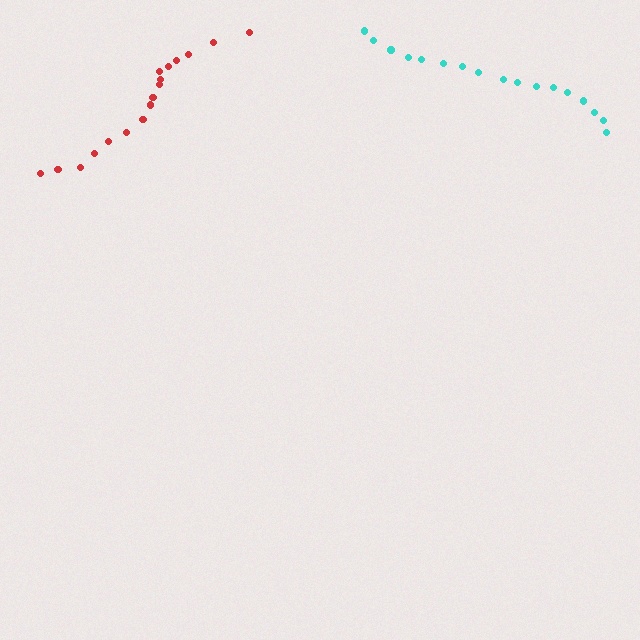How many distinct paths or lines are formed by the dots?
There are 2 distinct paths.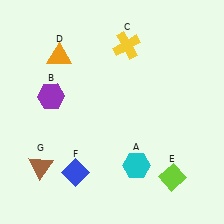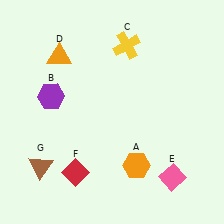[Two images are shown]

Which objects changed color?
A changed from cyan to orange. E changed from lime to pink. F changed from blue to red.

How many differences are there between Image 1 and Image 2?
There are 3 differences between the two images.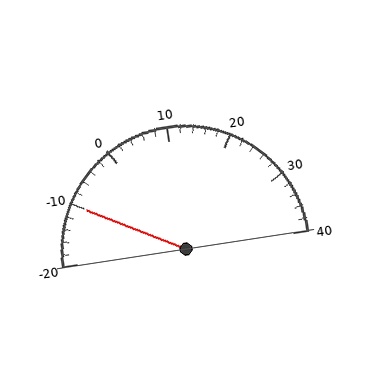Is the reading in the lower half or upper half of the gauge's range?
The reading is in the lower half of the range (-20 to 40).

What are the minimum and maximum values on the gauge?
The gauge ranges from -20 to 40.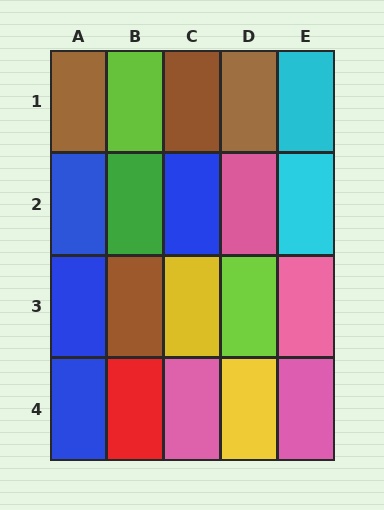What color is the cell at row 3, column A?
Blue.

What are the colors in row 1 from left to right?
Brown, lime, brown, brown, cyan.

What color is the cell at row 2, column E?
Cyan.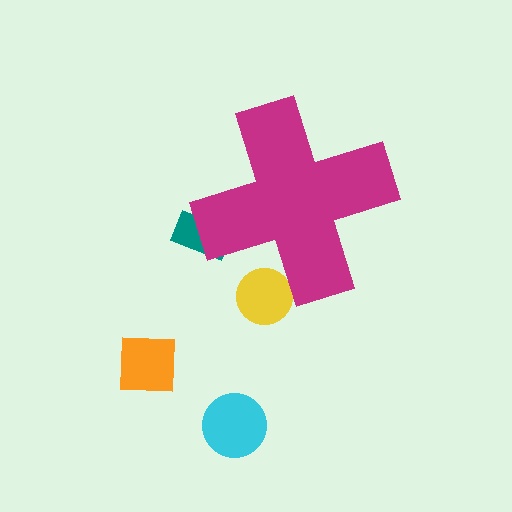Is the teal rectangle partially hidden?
Yes, the teal rectangle is partially hidden behind the magenta cross.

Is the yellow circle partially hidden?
Yes, the yellow circle is partially hidden behind the magenta cross.